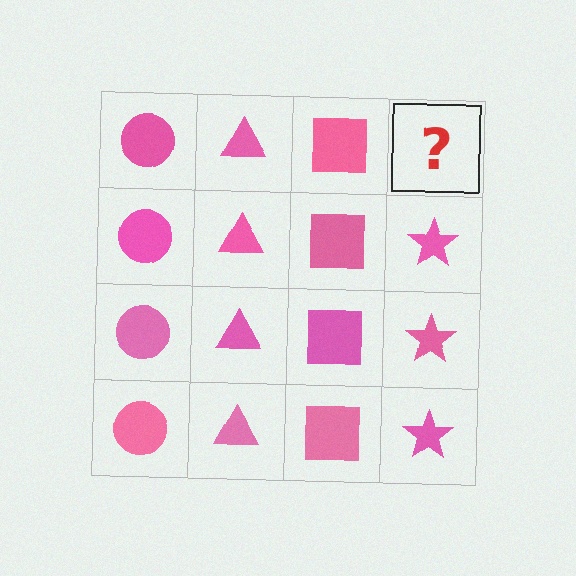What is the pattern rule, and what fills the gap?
The rule is that each column has a consistent shape. The gap should be filled with a pink star.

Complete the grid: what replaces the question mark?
The question mark should be replaced with a pink star.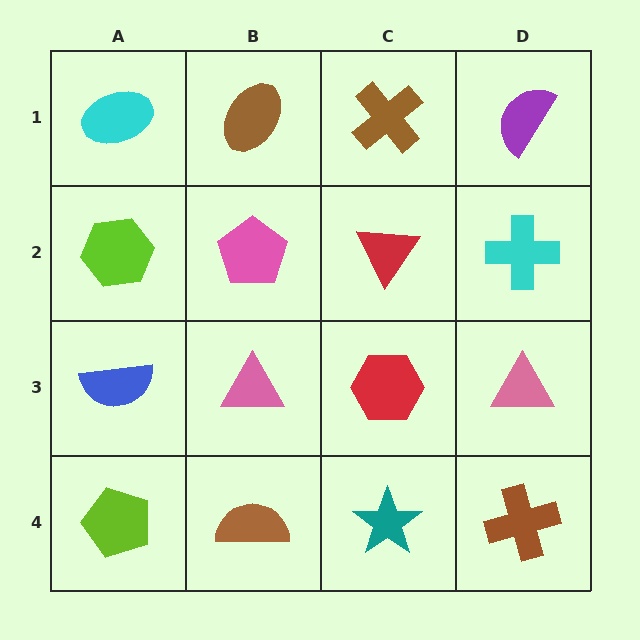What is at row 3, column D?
A pink triangle.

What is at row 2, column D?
A cyan cross.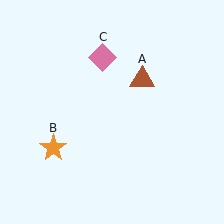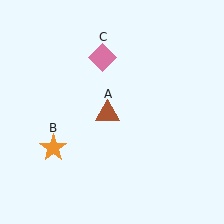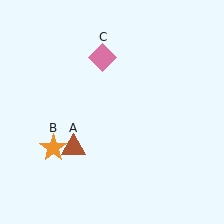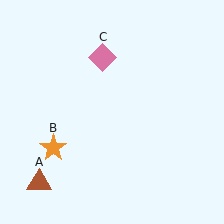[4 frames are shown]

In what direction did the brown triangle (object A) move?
The brown triangle (object A) moved down and to the left.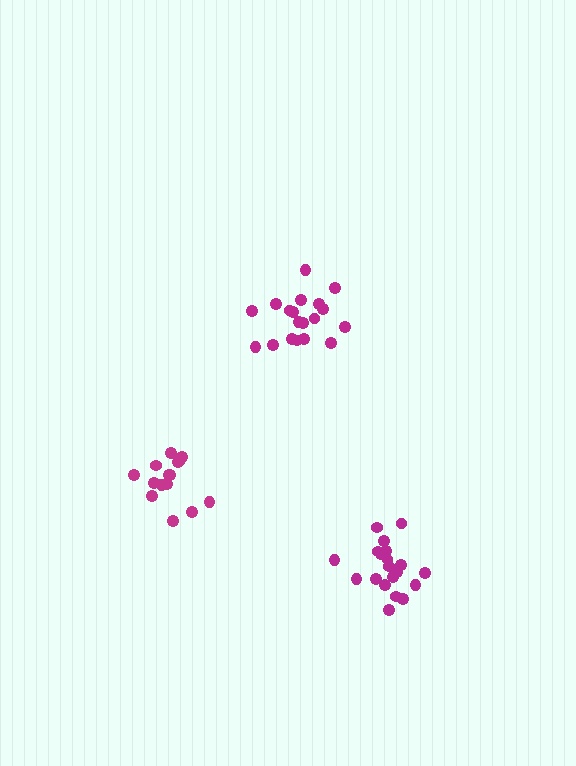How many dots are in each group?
Group 1: 19 dots, Group 2: 15 dots, Group 3: 20 dots (54 total).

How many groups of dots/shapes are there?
There are 3 groups.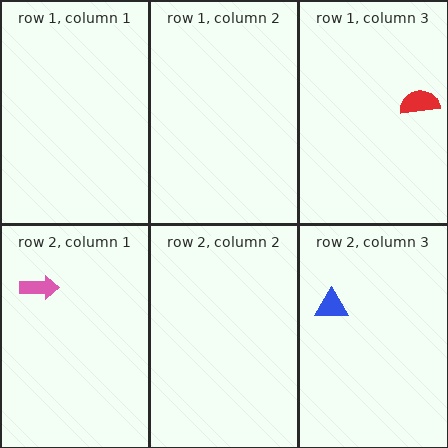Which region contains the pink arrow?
The row 2, column 1 region.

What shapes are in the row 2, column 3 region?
The blue triangle.